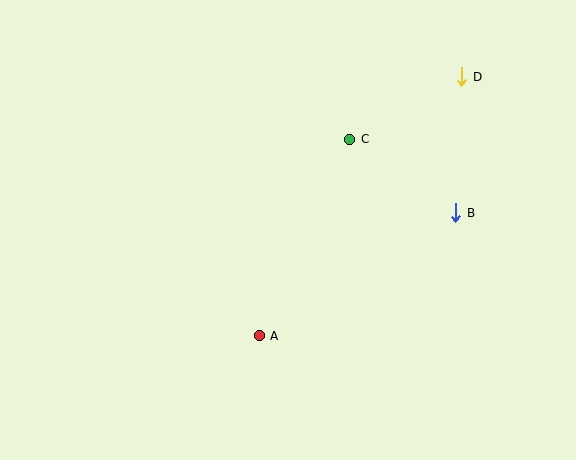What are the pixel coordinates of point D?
Point D is at (462, 77).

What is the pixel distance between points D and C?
The distance between D and C is 128 pixels.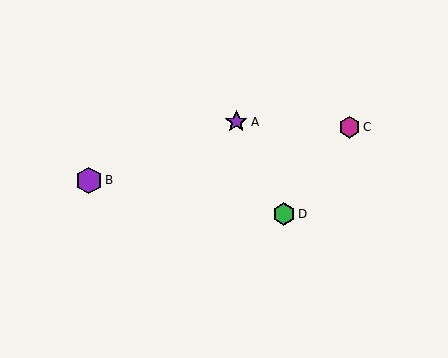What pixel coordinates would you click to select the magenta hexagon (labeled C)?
Click at (349, 127) to select the magenta hexagon C.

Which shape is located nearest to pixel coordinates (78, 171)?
The purple hexagon (labeled B) at (89, 181) is nearest to that location.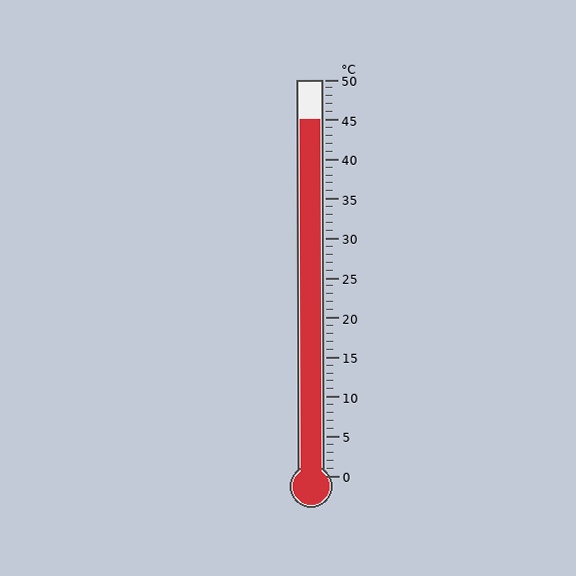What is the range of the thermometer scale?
The thermometer scale ranges from 0°C to 50°C.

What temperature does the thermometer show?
The thermometer shows approximately 45°C.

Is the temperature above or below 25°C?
The temperature is above 25°C.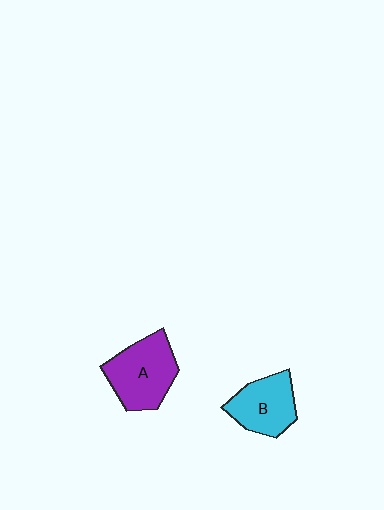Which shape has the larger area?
Shape A (purple).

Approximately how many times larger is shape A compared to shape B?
Approximately 1.3 times.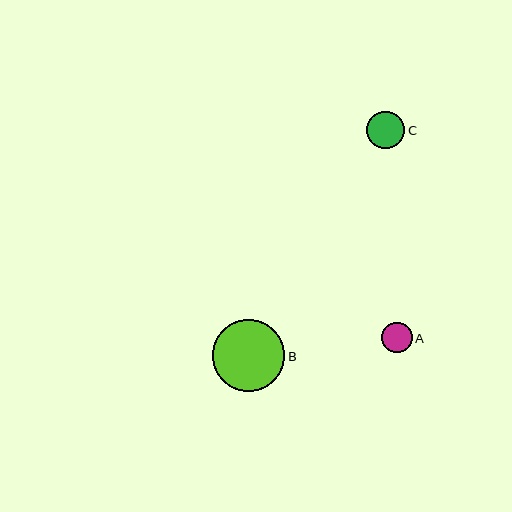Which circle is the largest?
Circle B is the largest with a size of approximately 73 pixels.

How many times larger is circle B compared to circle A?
Circle B is approximately 2.4 times the size of circle A.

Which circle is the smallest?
Circle A is the smallest with a size of approximately 31 pixels.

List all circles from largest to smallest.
From largest to smallest: B, C, A.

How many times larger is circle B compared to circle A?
Circle B is approximately 2.4 times the size of circle A.